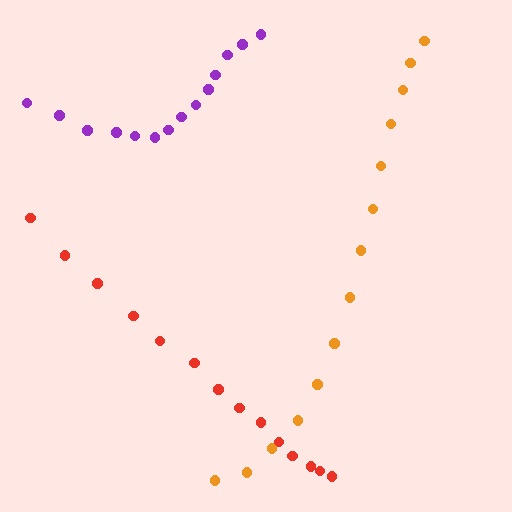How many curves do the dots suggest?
There are 3 distinct paths.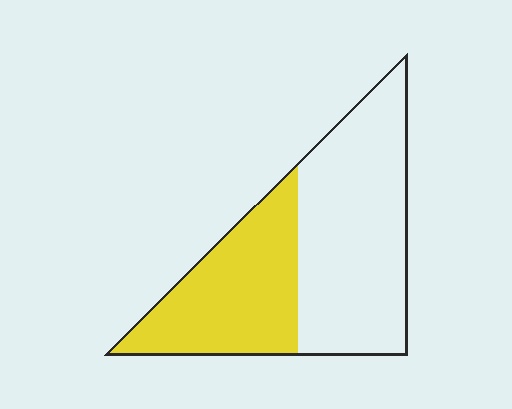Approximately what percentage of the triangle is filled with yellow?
Approximately 40%.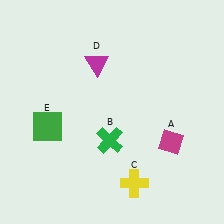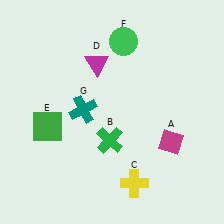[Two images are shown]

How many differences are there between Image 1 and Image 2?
There are 2 differences between the two images.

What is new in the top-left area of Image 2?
A teal cross (G) was added in the top-left area of Image 2.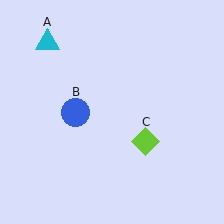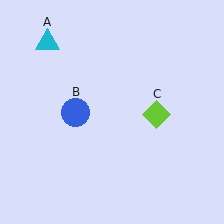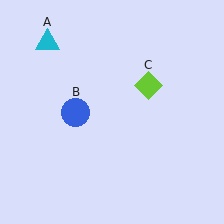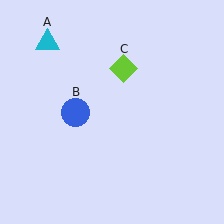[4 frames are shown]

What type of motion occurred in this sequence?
The lime diamond (object C) rotated counterclockwise around the center of the scene.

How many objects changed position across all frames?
1 object changed position: lime diamond (object C).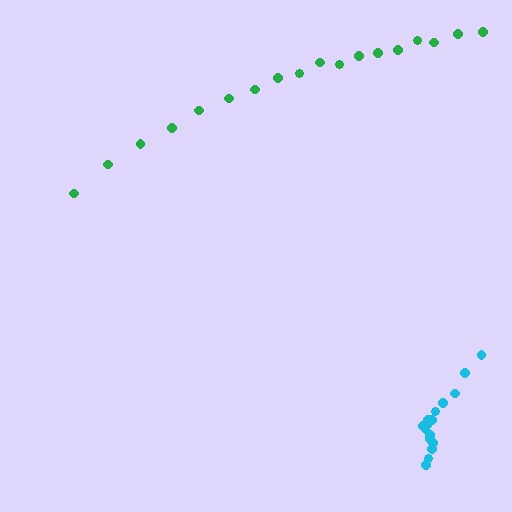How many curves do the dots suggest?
There are 2 distinct paths.